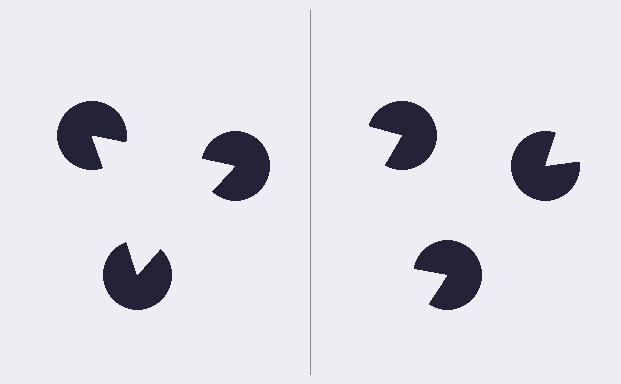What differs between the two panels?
The pac-man discs are positioned identically on both sides; only the wedge orientations differ. On the left they align to a triangle; on the right they are misaligned.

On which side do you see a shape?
An illusory triangle appears on the left side. On the right side the wedge cuts are rotated, so no coherent shape forms.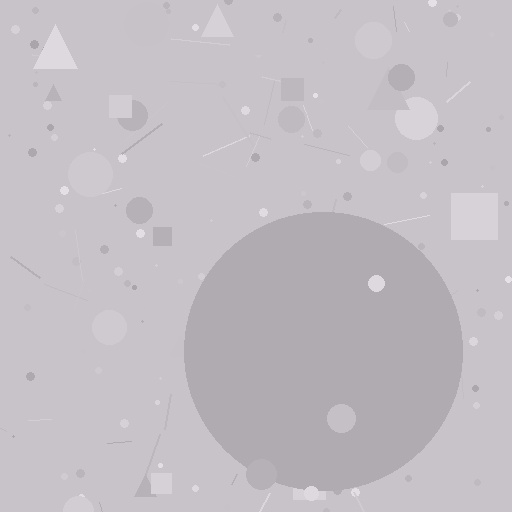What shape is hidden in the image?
A circle is hidden in the image.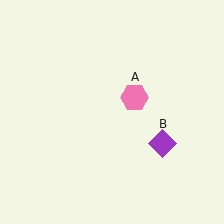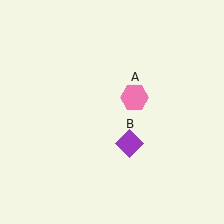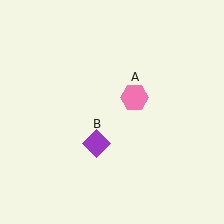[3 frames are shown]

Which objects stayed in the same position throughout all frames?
Pink hexagon (object A) remained stationary.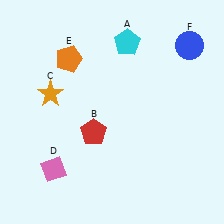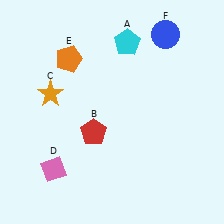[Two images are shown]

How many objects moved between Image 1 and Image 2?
1 object moved between the two images.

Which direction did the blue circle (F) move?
The blue circle (F) moved left.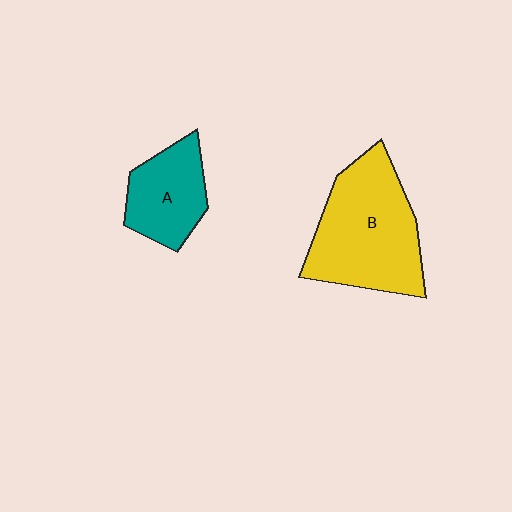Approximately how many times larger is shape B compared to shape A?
Approximately 1.8 times.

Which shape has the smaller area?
Shape A (teal).